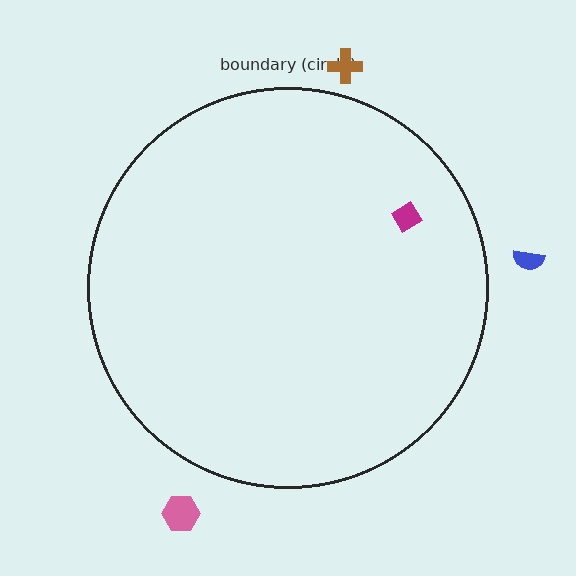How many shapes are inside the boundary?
1 inside, 3 outside.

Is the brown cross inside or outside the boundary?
Outside.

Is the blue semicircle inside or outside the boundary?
Outside.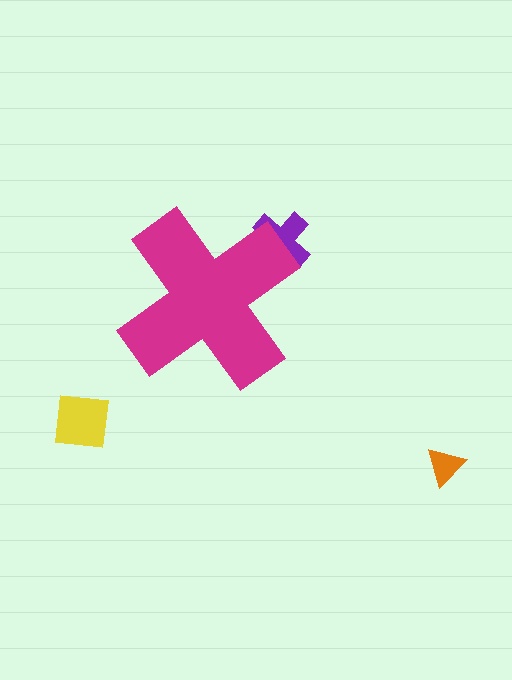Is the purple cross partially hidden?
Yes, the purple cross is partially hidden behind the magenta cross.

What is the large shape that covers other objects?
A magenta cross.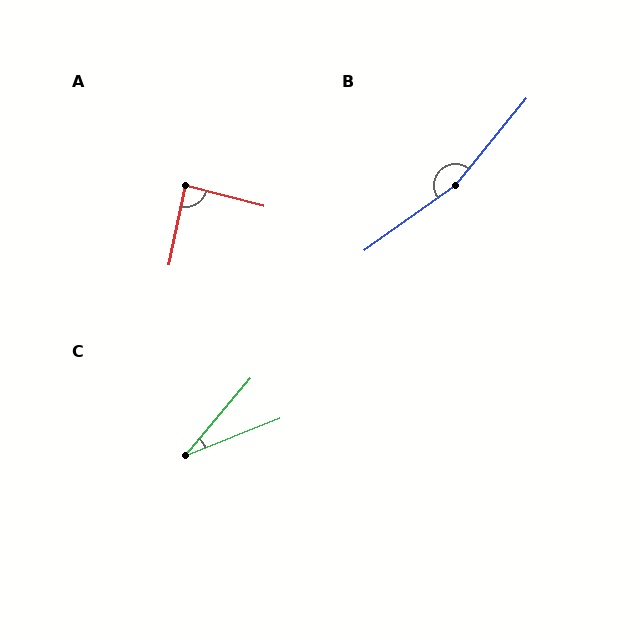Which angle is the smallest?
C, at approximately 28 degrees.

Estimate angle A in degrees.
Approximately 87 degrees.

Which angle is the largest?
B, at approximately 165 degrees.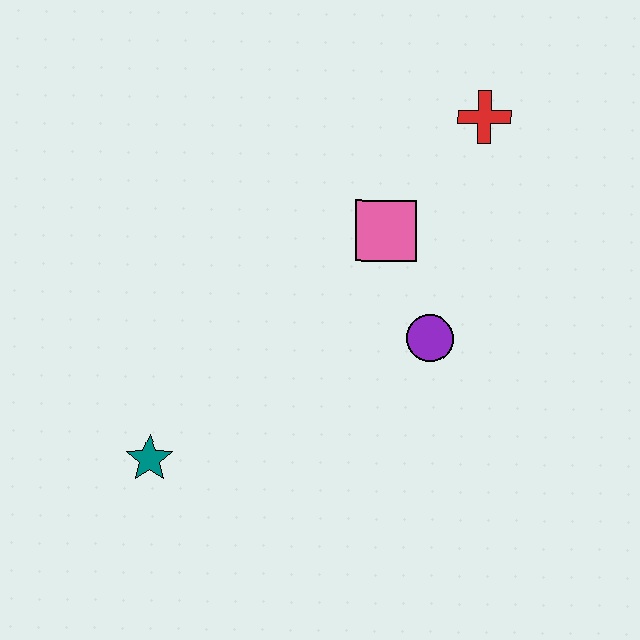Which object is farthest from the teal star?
The red cross is farthest from the teal star.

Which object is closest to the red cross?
The pink square is closest to the red cross.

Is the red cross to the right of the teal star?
Yes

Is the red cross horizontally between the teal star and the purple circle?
No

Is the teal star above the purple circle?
No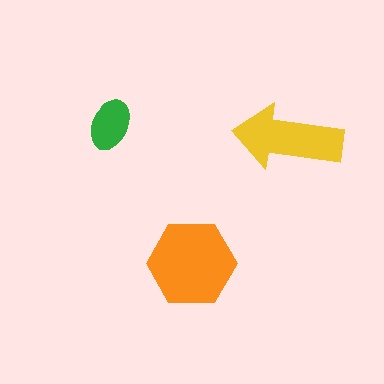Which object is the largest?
The orange hexagon.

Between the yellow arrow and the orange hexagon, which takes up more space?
The orange hexagon.